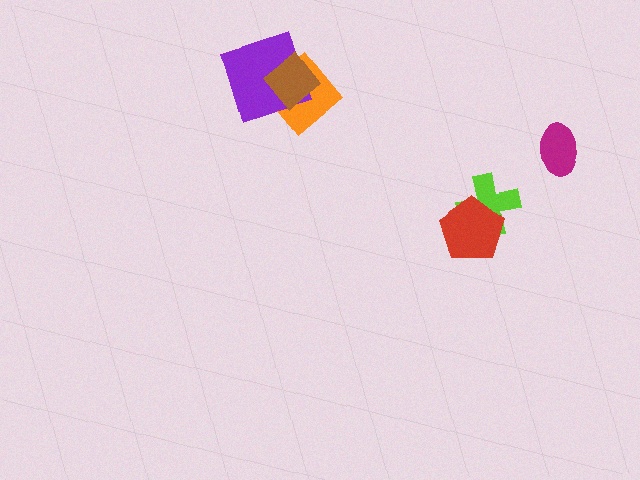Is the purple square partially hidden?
Yes, it is partially covered by another shape.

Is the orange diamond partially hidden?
Yes, it is partially covered by another shape.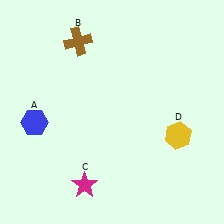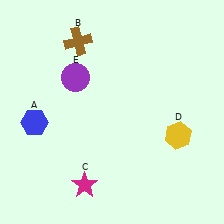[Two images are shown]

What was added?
A purple circle (E) was added in Image 2.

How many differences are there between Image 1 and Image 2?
There is 1 difference between the two images.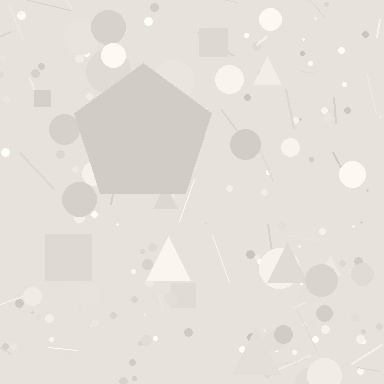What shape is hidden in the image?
A pentagon is hidden in the image.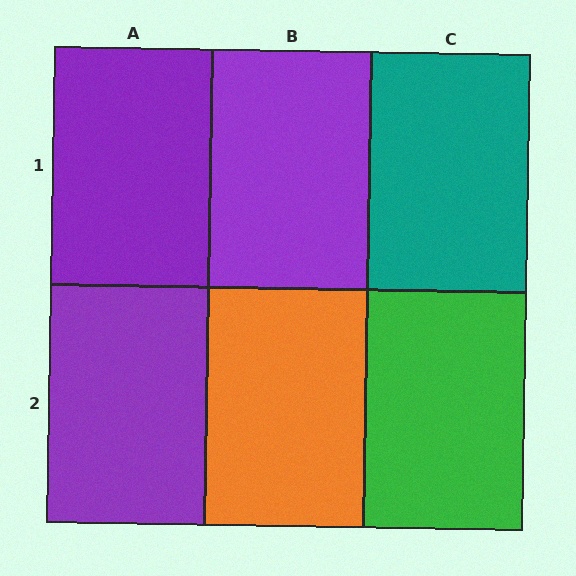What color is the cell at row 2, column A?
Purple.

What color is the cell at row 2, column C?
Green.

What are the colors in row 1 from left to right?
Purple, purple, teal.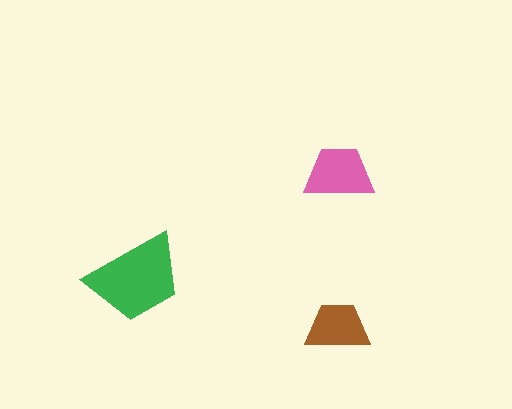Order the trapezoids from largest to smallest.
the green one, the pink one, the brown one.